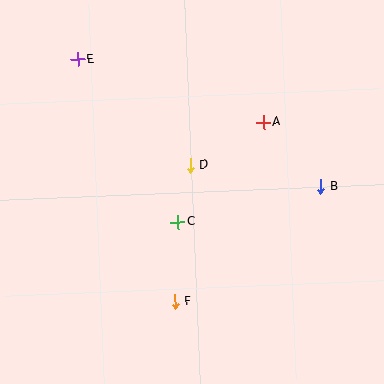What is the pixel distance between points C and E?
The distance between C and E is 191 pixels.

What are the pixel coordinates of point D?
Point D is at (190, 165).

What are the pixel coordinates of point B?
Point B is at (321, 187).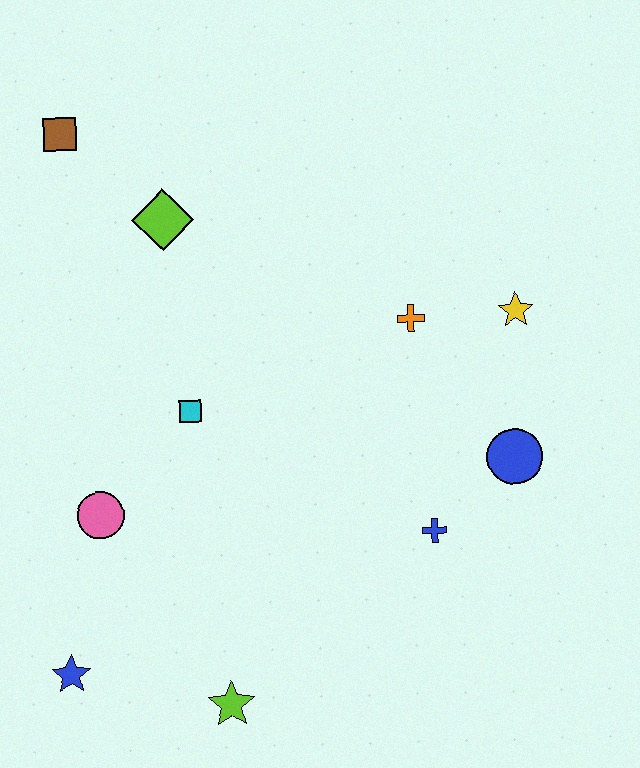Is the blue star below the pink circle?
Yes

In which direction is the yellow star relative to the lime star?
The yellow star is above the lime star.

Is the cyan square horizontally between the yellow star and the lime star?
No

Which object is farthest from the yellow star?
The blue star is farthest from the yellow star.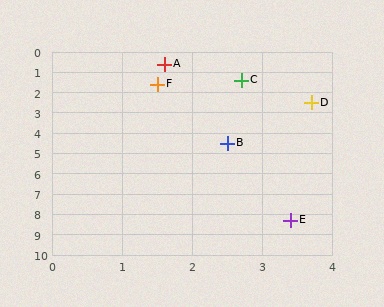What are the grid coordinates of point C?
Point C is at approximately (2.7, 1.4).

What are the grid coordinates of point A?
Point A is at approximately (1.6, 0.6).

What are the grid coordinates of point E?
Point E is at approximately (3.4, 8.3).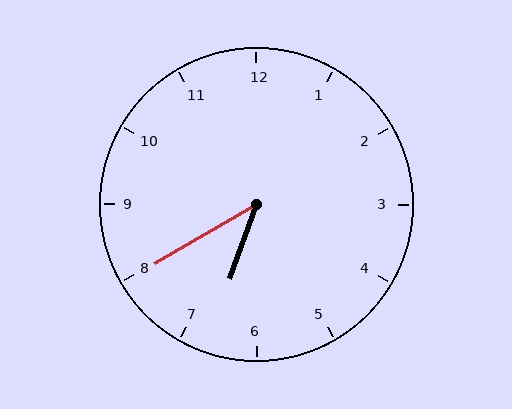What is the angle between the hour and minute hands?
Approximately 40 degrees.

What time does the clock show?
6:40.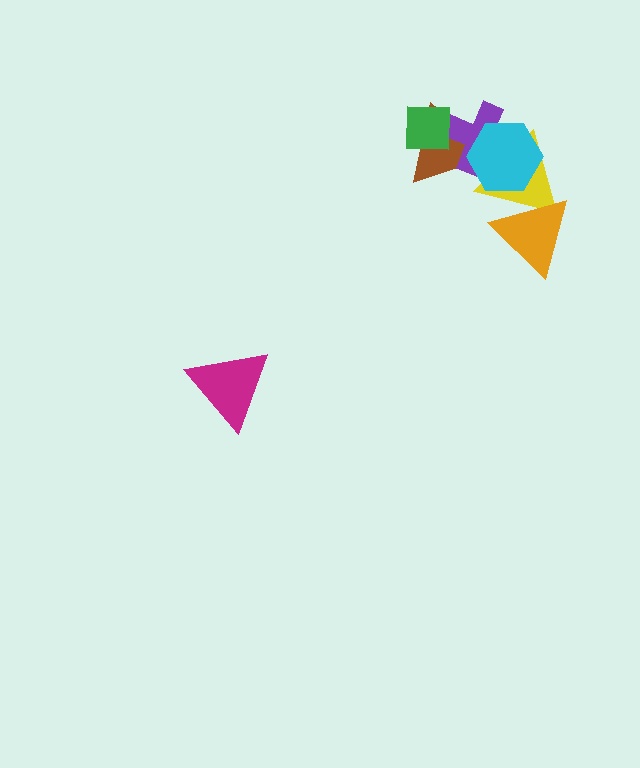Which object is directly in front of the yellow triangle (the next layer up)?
The cyan hexagon is directly in front of the yellow triangle.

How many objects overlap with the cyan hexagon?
3 objects overlap with the cyan hexagon.